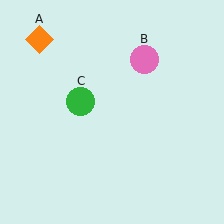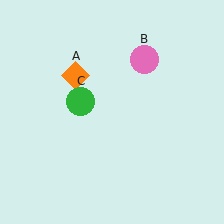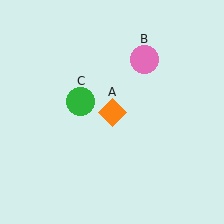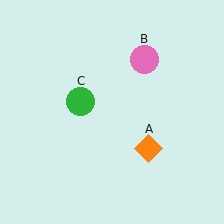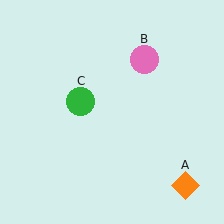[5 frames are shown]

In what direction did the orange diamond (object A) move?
The orange diamond (object A) moved down and to the right.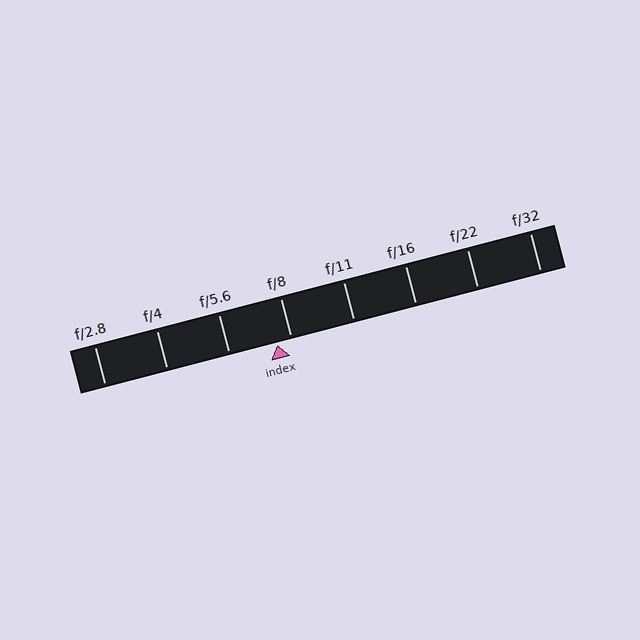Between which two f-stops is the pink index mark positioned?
The index mark is between f/5.6 and f/8.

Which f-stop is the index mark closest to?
The index mark is closest to f/8.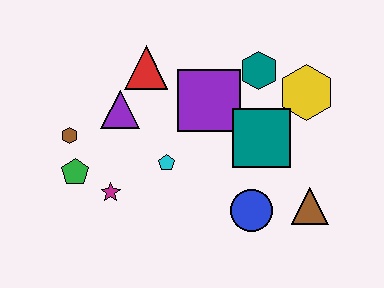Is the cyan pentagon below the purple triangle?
Yes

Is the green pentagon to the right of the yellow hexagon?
No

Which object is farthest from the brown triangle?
The brown hexagon is farthest from the brown triangle.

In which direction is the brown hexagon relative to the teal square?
The brown hexagon is to the left of the teal square.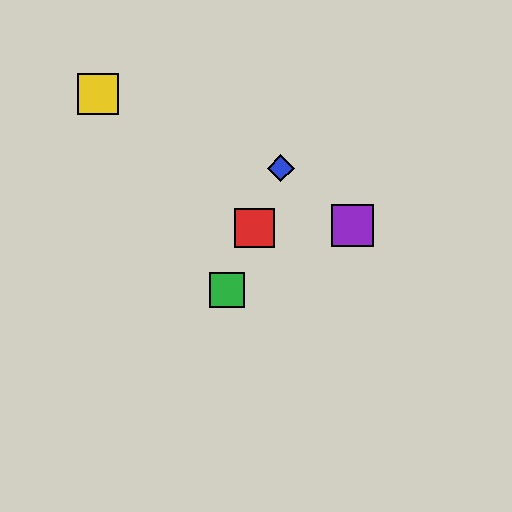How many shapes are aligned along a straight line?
3 shapes (the red square, the blue diamond, the green square) are aligned along a straight line.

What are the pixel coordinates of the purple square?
The purple square is at (353, 226).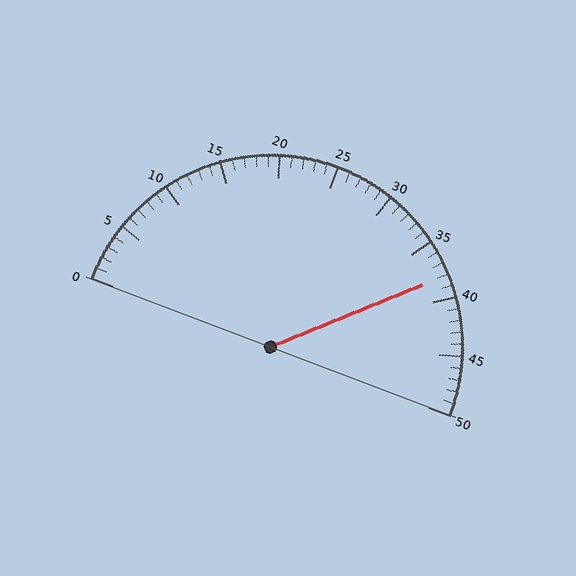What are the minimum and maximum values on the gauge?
The gauge ranges from 0 to 50.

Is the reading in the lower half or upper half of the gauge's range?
The reading is in the upper half of the range (0 to 50).